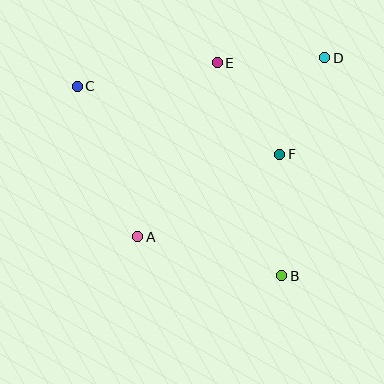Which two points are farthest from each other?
Points B and C are farthest from each other.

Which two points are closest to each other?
Points D and F are closest to each other.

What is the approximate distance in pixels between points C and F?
The distance between C and F is approximately 214 pixels.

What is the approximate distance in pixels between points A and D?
The distance between A and D is approximately 259 pixels.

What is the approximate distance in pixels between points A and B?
The distance between A and B is approximately 149 pixels.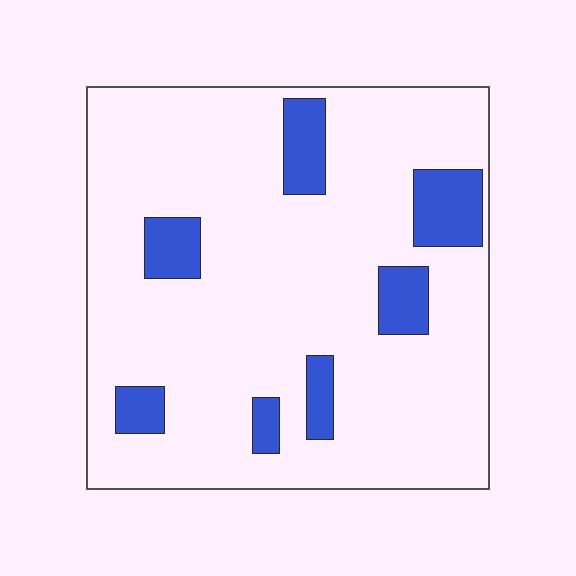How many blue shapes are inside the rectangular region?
7.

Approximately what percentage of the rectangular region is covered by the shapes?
Approximately 15%.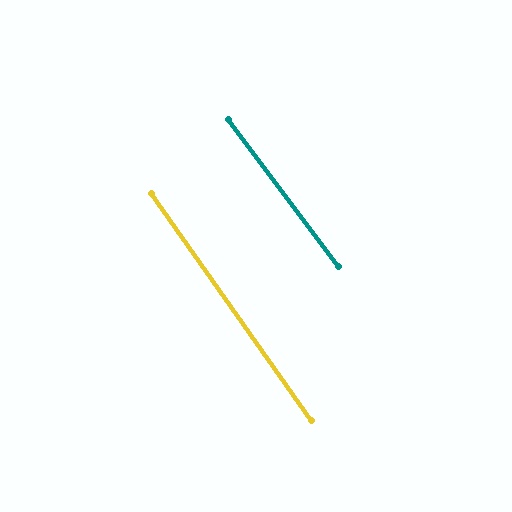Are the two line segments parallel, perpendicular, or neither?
Parallel — their directions differ by only 1.7°.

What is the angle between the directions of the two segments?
Approximately 2 degrees.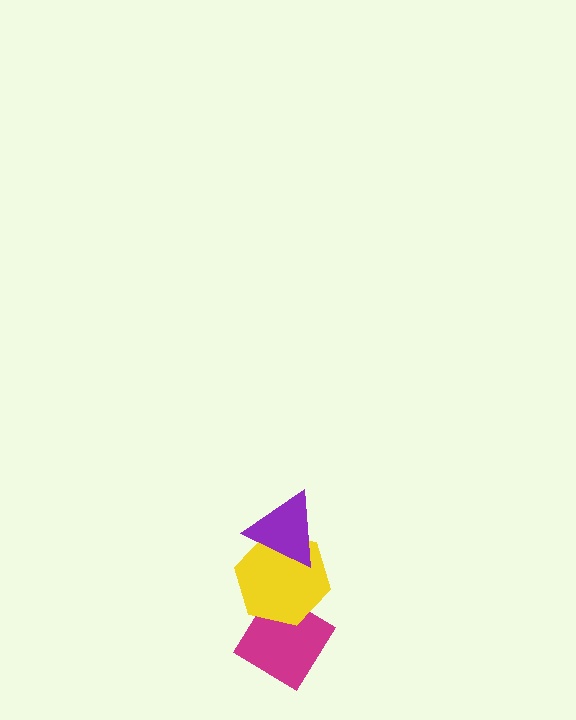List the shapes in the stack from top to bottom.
From top to bottom: the purple triangle, the yellow hexagon, the magenta diamond.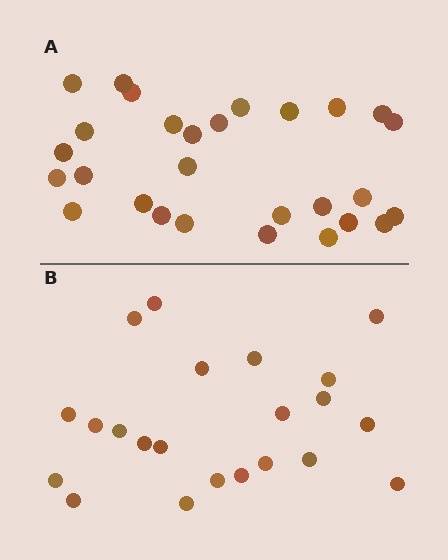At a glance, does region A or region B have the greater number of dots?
Region A (the top region) has more dots.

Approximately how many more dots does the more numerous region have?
Region A has about 6 more dots than region B.